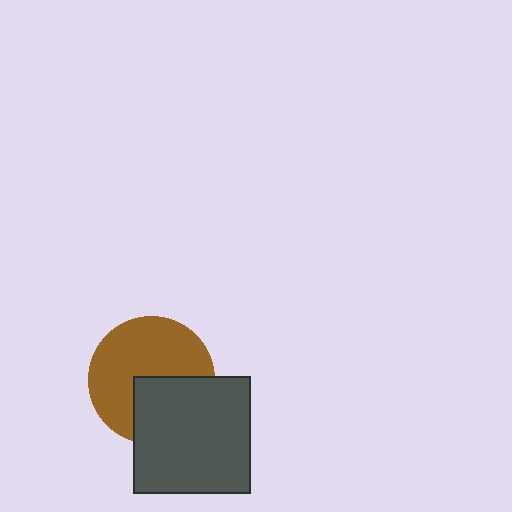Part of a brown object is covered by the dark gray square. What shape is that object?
It is a circle.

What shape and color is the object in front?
The object in front is a dark gray square.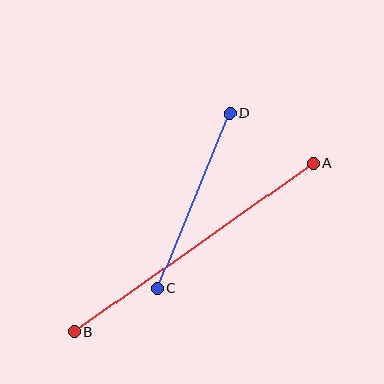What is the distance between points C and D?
The distance is approximately 189 pixels.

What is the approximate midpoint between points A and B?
The midpoint is at approximately (194, 248) pixels.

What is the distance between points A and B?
The distance is approximately 292 pixels.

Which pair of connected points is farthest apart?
Points A and B are farthest apart.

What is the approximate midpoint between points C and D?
The midpoint is at approximately (194, 201) pixels.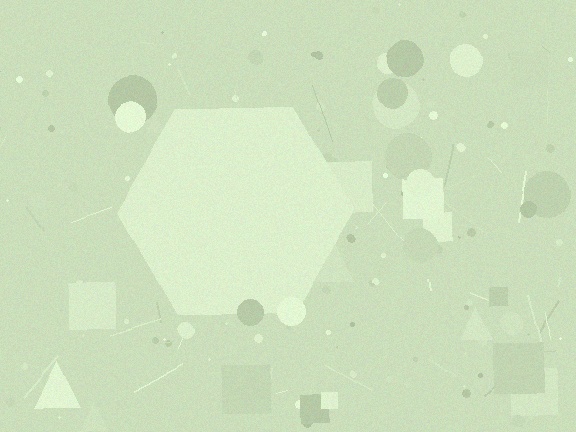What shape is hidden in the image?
A hexagon is hidden in the image.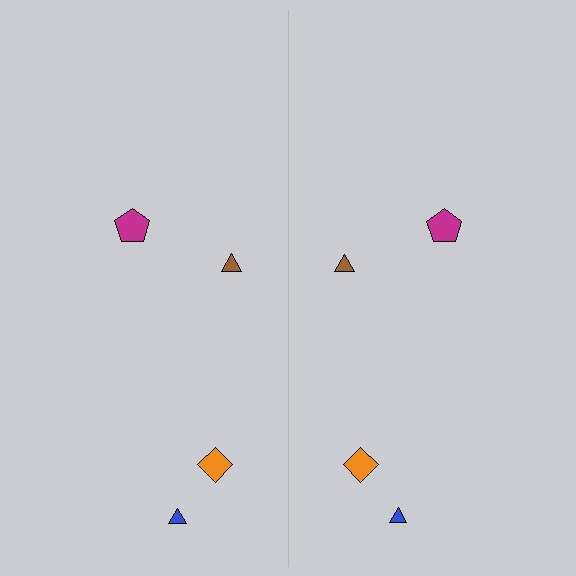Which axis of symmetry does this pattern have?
The pattern has a vertical axis of symmetry running through the center of the image.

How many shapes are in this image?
There are 8 shapes in this image.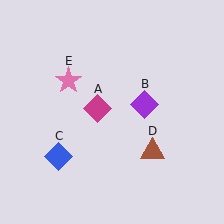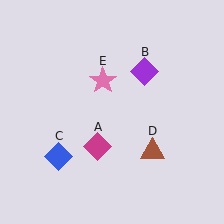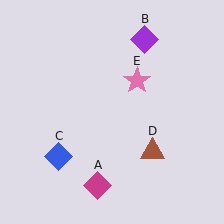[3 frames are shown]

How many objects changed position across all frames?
3 objects changed position: magenta diamond (object A), purple diamond (object B), pink star (object E).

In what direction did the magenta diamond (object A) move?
The magenta diamond (object A) moved down.